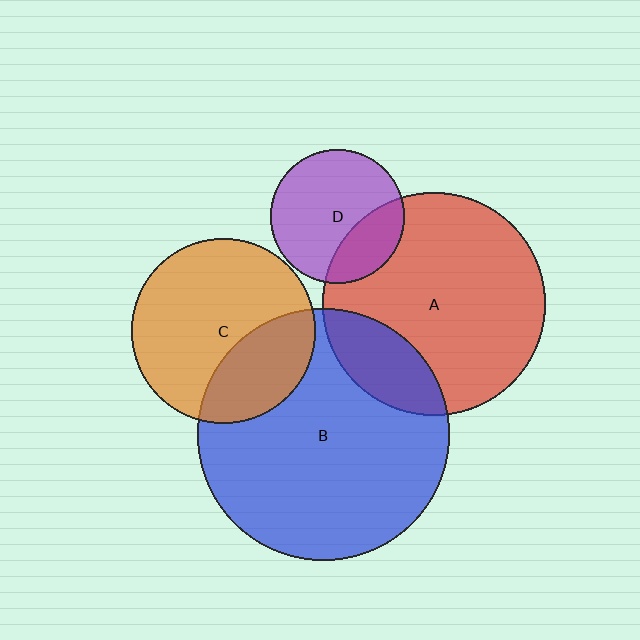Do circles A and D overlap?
Yes.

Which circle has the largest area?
Circle B (blue).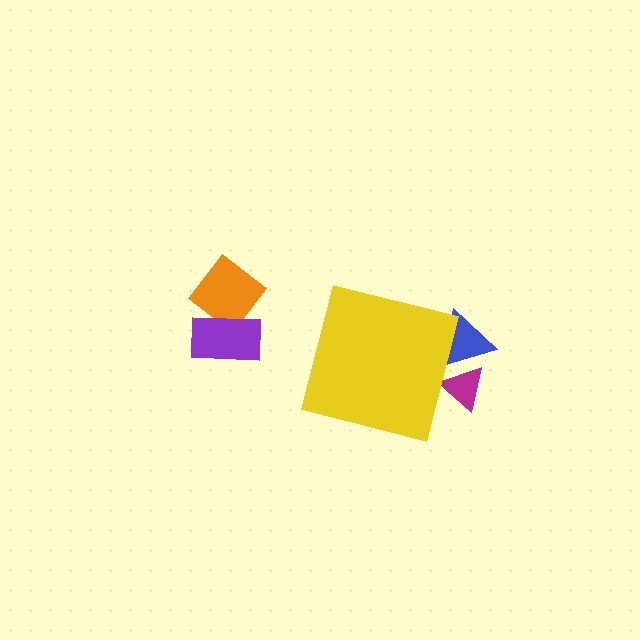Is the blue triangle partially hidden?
Yes, the blue triangle is partially hidden behind the yellow square.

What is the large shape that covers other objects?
A yellow square.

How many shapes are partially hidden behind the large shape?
2 shapes are partially hidden.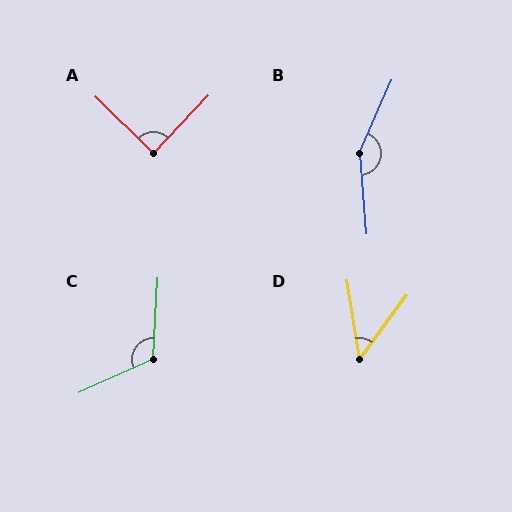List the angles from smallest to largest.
D (45°), A (89°), C (117°), B (151°).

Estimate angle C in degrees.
Approximately 117 degrees.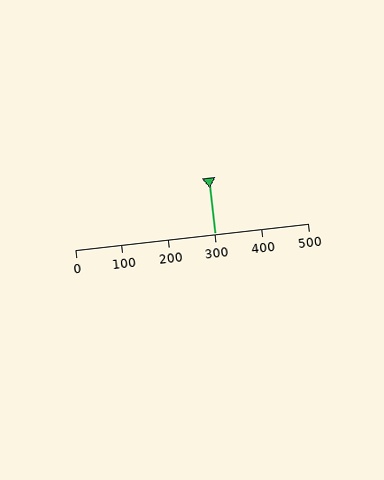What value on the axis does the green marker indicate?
The marker indicates approximately 300.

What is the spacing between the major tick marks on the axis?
The major ticks are spaced 100 apart.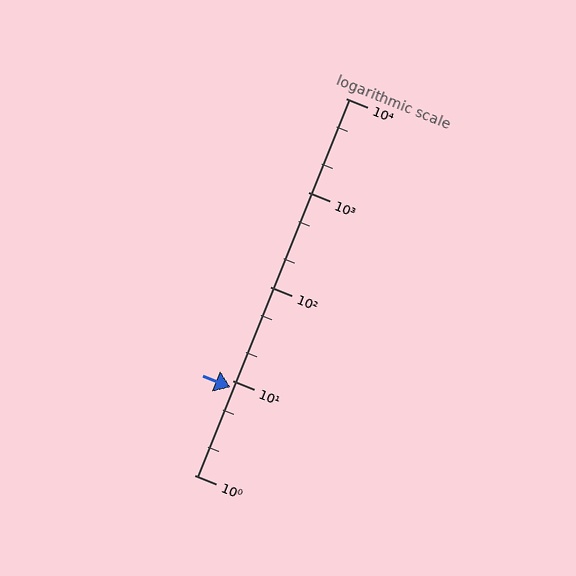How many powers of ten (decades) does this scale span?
The scale spans 4 decades, from 1 to 10000.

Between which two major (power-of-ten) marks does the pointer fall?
The pointer is between 1 and 10.